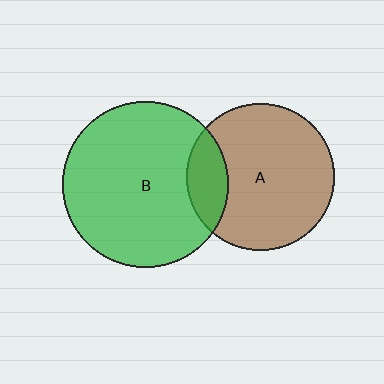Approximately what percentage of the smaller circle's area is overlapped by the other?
Approximately 20%.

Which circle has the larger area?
Circle B (green).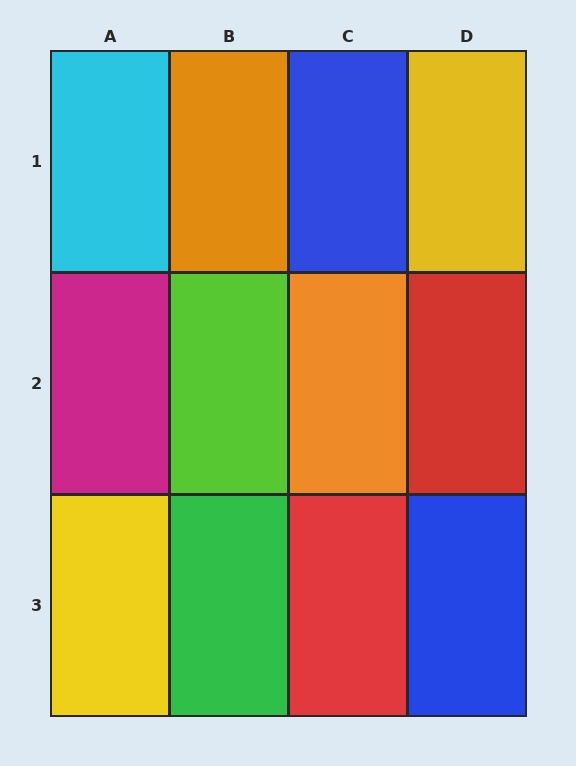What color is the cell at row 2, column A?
Magenta.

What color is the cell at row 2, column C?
Orange.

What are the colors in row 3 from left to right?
Yellow, green, red, blue.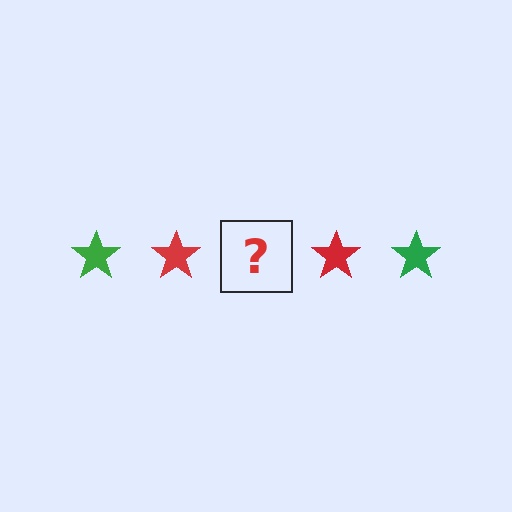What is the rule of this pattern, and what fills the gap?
The rule is that the pattern cycles through green, red stars. The gap should be filled with a green star.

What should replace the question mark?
The question mark should be replaced with a green star.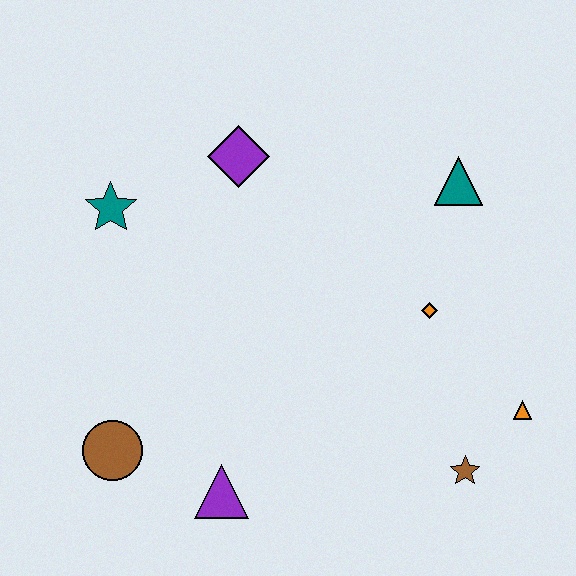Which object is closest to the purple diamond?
The teal star is closest to the purple diamond.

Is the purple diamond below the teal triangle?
No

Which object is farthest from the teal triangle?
The brown circle is farthest from the teal triangle.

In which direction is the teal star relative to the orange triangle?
The teal star is to the left of the orange triangle.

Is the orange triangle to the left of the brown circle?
No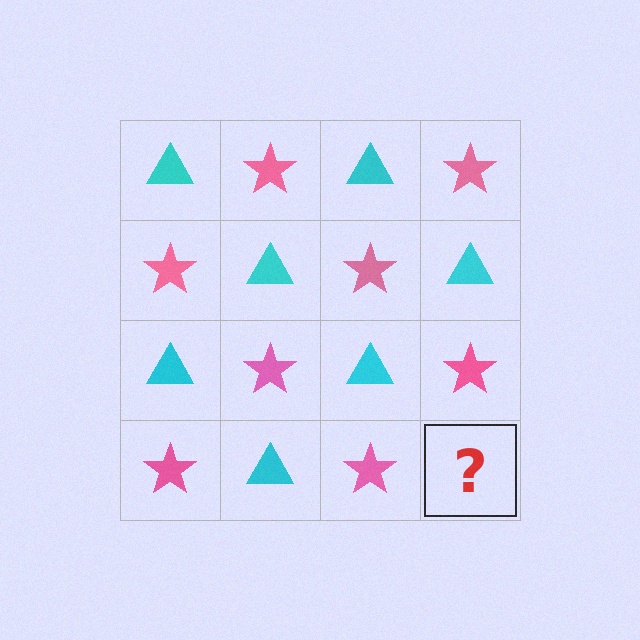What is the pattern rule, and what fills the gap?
The rule is that it alternates cyan triangle and pink star in a checkerboard pattern. The gap should be filled with a cyan triangle.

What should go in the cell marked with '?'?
The missing cell should contain a cyan triangle.